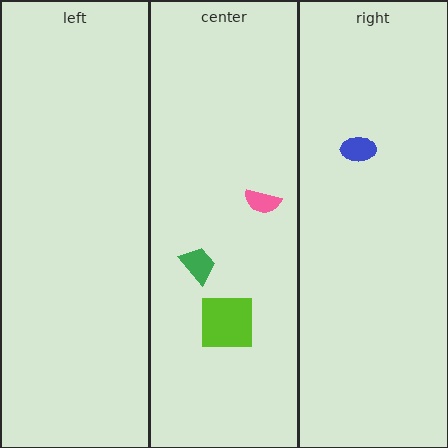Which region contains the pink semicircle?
The center region.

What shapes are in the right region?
The blue ellipse.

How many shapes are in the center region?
3.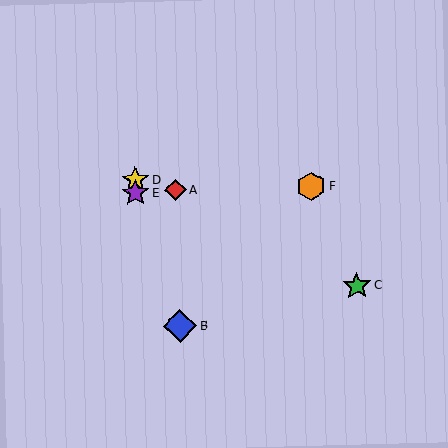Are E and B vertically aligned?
No, E is at x≈135 and B is at x≈180.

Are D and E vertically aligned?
Yes, both are at x≈135.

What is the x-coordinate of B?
Object B is at x≈180.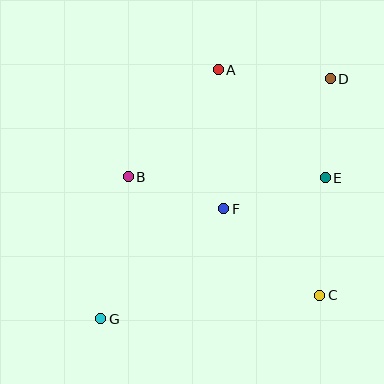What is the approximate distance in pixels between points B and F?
The distance between B and F is approximately 101 pixels.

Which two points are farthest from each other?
Points D and G are farthest from each other.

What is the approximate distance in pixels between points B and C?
The distance between B and C is approximately 225 pixels.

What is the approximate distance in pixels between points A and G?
The distance between A and G is approximately 275 pixels.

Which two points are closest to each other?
Points D and E are closest to each other.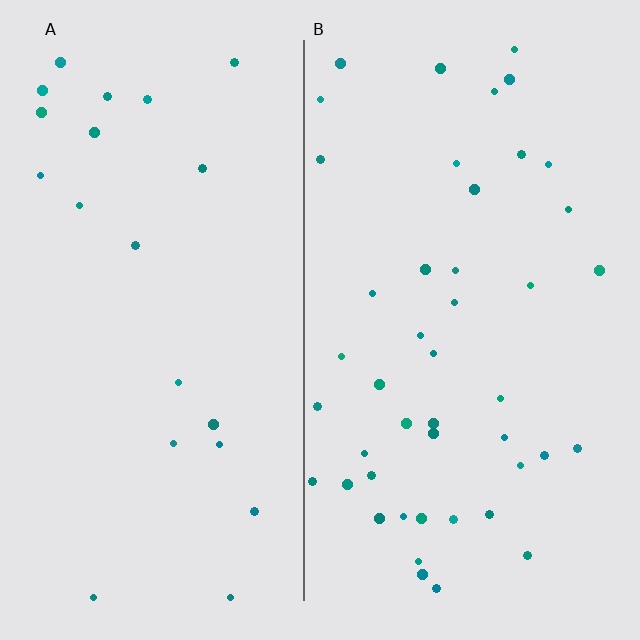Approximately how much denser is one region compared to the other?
Approximately 2.2× — region B over region A.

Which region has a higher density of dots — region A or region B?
B (the right).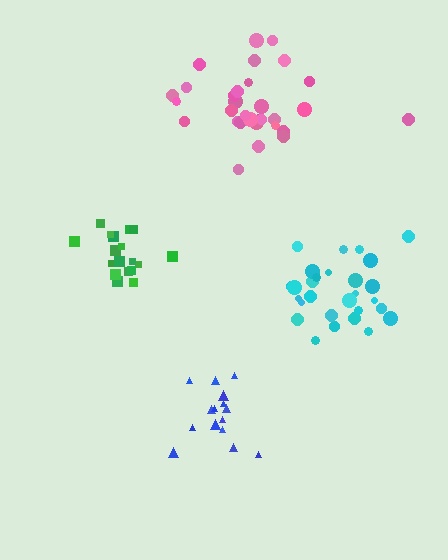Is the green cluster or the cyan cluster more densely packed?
Green.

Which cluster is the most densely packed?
Green.